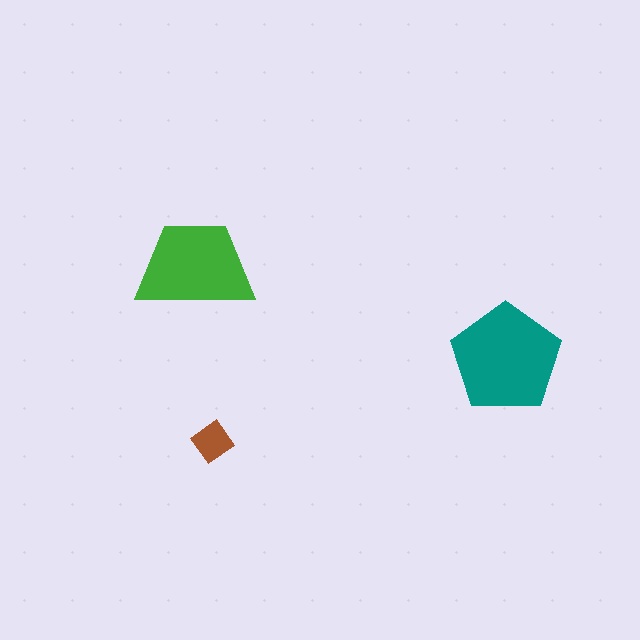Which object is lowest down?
The brown diamond is bottommost.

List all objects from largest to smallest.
The teal pentagon, the green trapezoid, the brown diamond.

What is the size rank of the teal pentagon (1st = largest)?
1st.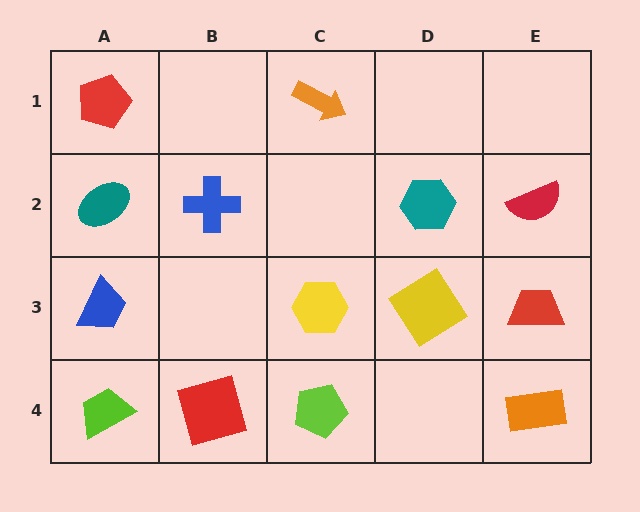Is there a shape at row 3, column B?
No, that cell is empty.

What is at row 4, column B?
A red square.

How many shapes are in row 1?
2 shapes.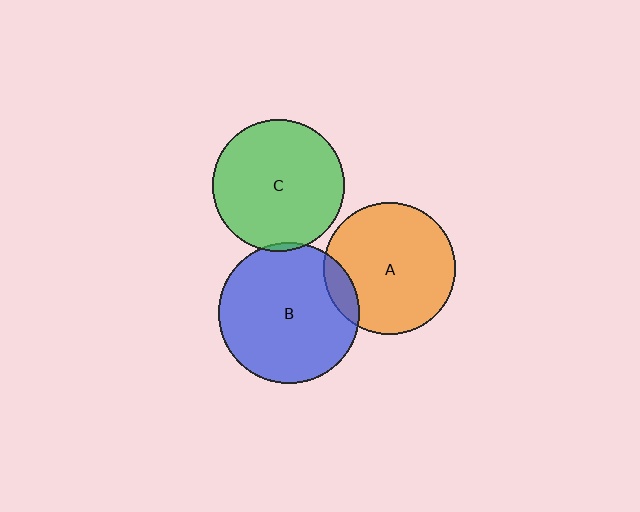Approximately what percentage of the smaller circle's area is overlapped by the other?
Approximately 10%.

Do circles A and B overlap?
Yes.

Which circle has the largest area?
Circle B (blue).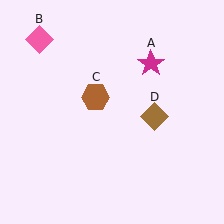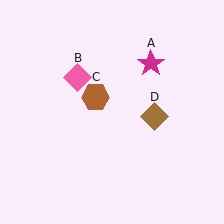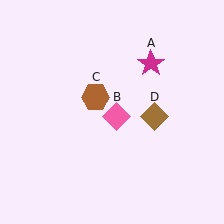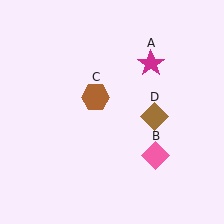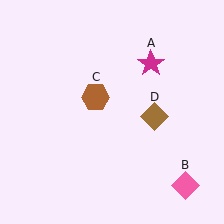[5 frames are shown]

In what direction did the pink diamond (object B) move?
The pink diamond (object B) moved down and to the right.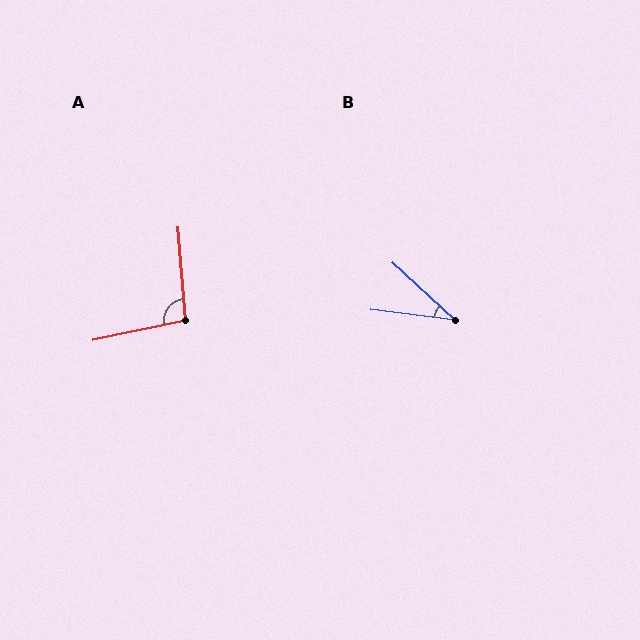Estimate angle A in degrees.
Approximately 97 degrees.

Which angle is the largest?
A, at approximately 97 degrees.